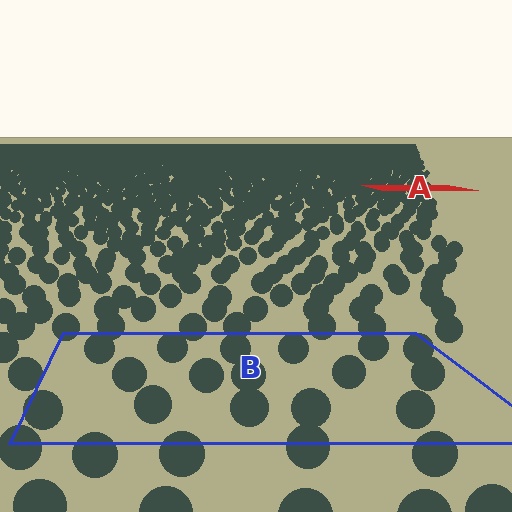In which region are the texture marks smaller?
The texture marks are smaller in region A, because it is farther away.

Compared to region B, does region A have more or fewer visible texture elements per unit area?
Region A has more texture elements per unit area — they are packed more densely because it is farther away.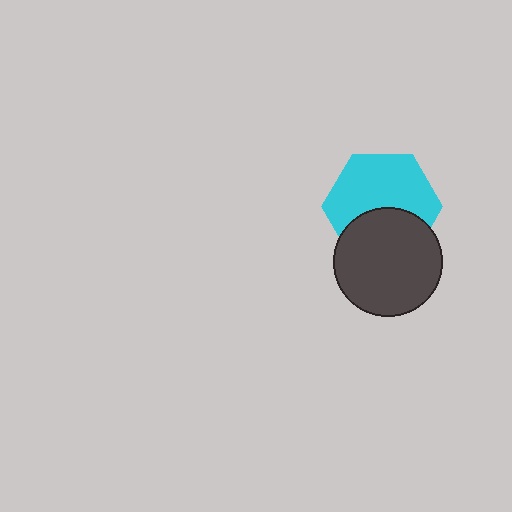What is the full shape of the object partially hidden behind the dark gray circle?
The partially hidden object is a cyan hexagon.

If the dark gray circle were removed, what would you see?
You would see the complete cyan hexagon.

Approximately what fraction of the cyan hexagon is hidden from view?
Roughly 38% of the cyan hexagon is hidden behind the dark gray circle.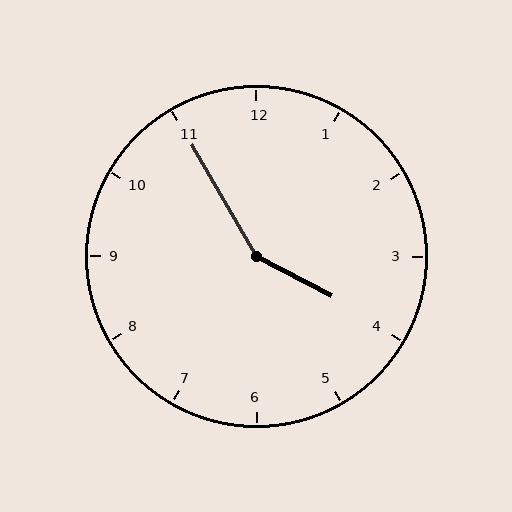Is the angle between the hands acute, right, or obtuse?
It is obtuse.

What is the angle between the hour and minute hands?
Approximately 148 degrees.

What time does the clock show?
3:55.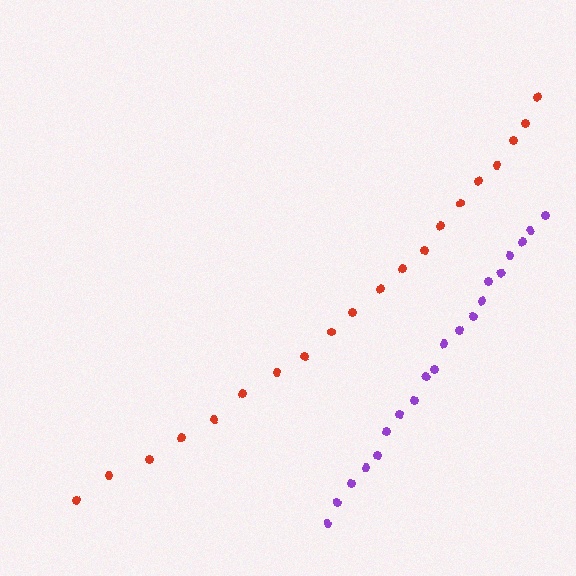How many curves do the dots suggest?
There are 2 distinct paths.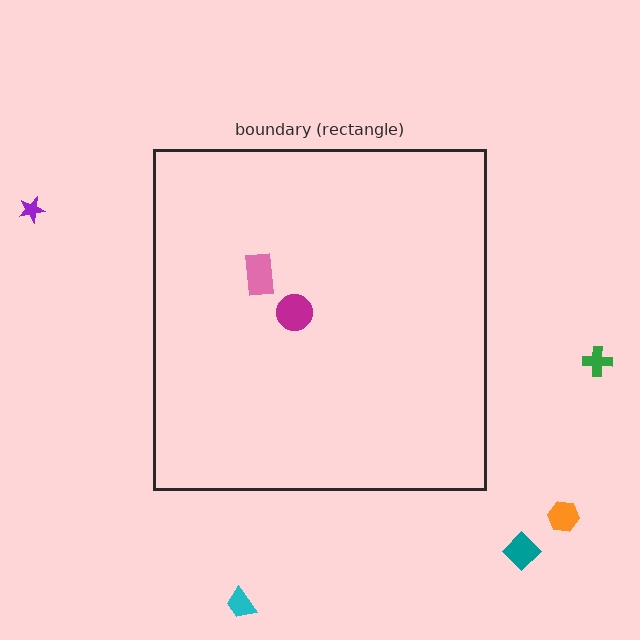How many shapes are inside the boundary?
2 inside, 5 outside.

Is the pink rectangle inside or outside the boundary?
Inside.